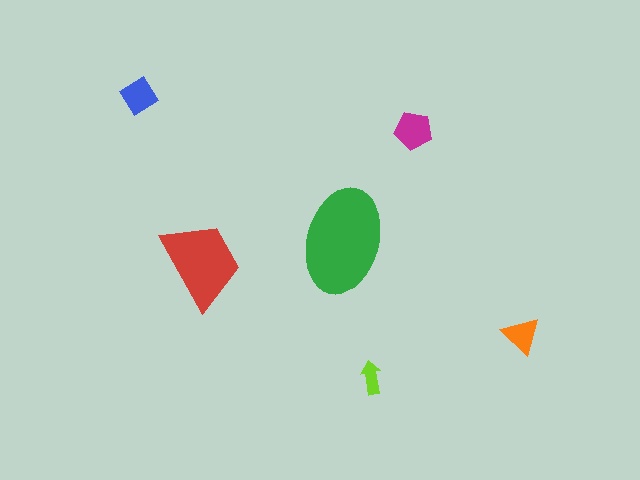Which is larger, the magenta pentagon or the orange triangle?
The magenta pentagon.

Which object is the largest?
The green ellipse.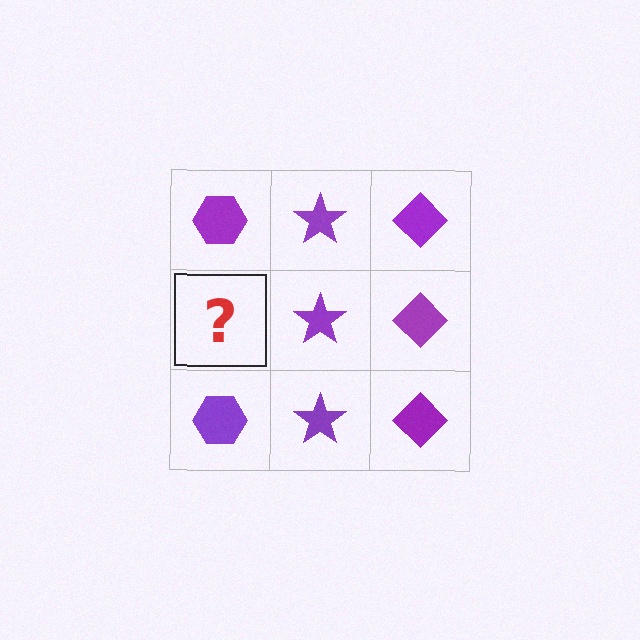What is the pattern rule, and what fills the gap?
The rule is that each column has a consistent shape. The gap should be filled with a purple hexagon.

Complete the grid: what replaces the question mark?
The question mark should be replaced with a purple hexagon.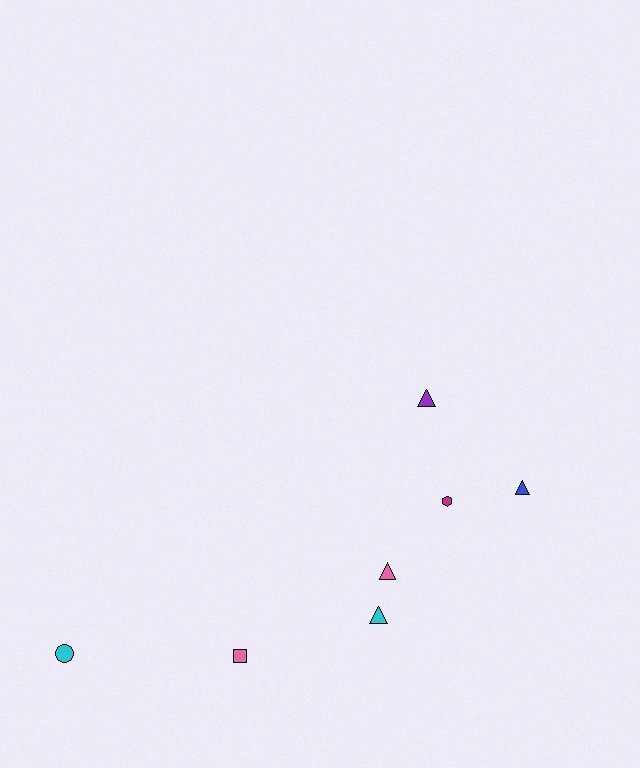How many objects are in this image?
There are 7 objects.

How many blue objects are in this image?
There is 1 blue object.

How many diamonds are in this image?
There are no diamonds.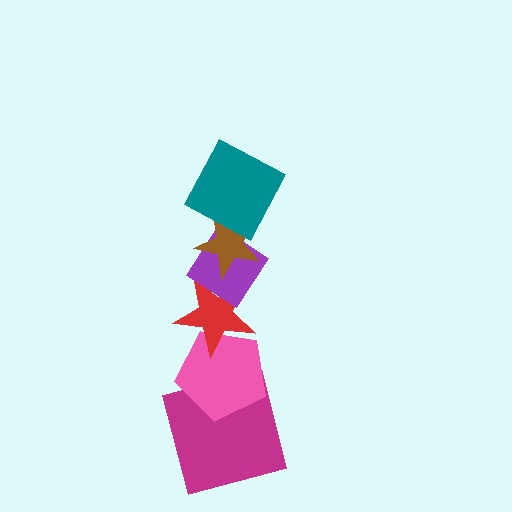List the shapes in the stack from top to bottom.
From top to bottom: the teal square, the brown star, the purple diamond, the red star, the pink pentagon, the magenta square.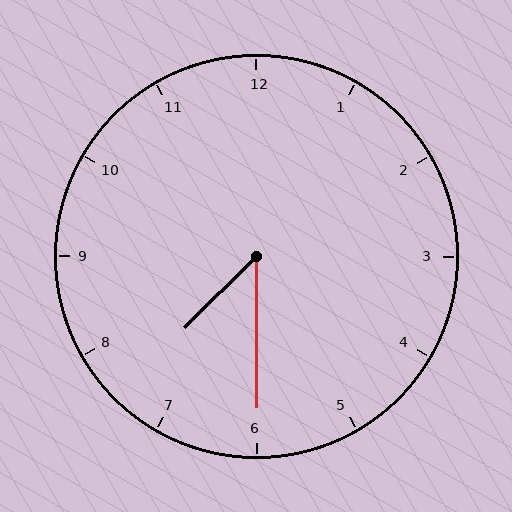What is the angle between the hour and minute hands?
Approximately 45 degrees.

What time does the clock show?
7:30.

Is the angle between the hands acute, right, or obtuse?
It is acute.